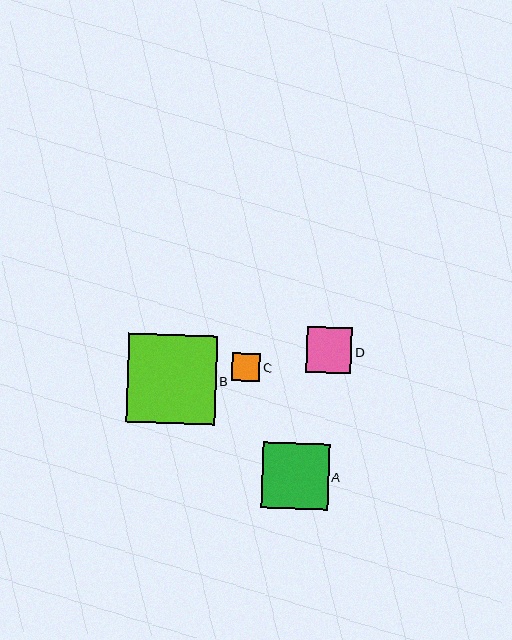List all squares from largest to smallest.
From largest to smallest: B, A, D, C.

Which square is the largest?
Square B is the largest with a size of approximately 89 pixels.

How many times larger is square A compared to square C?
Square A is approximately 2.4 times the size of square C.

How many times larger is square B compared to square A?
Square B is approximately 1.3 times the size of square A.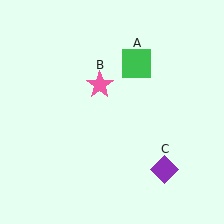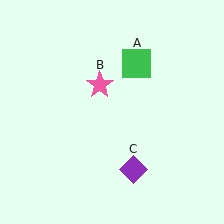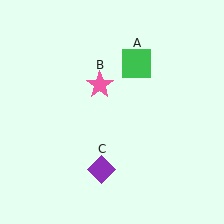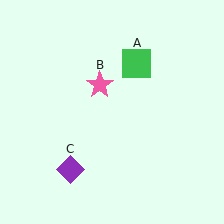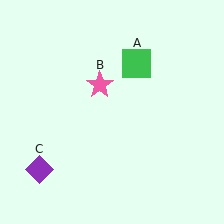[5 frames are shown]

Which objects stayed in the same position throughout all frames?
Green square (object A) and pink star (object B) remained stationary.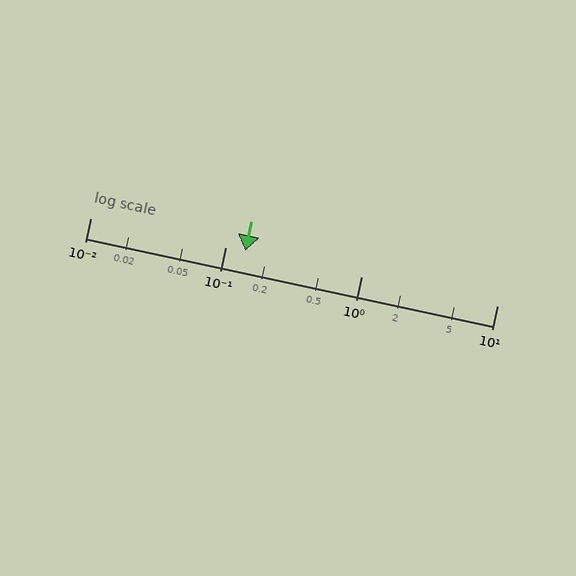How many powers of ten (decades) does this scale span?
The scale spans 3 decades, from 0.01 to 10.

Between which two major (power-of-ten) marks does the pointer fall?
The pointer is between 0.1 and 1.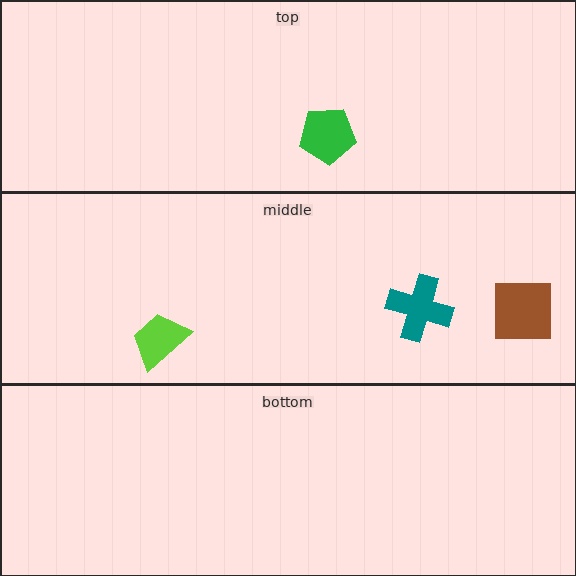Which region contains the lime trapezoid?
The middle region.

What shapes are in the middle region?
The lime trapezoid, the teal cross, the brown square.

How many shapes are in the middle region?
3.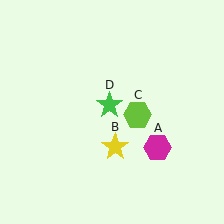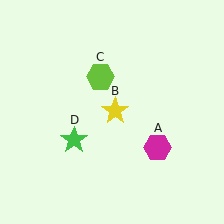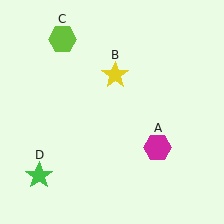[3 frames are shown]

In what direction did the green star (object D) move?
The green star (object D) moved down and to the left.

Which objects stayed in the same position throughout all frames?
Magenta hexagon (object A) remained stationary.